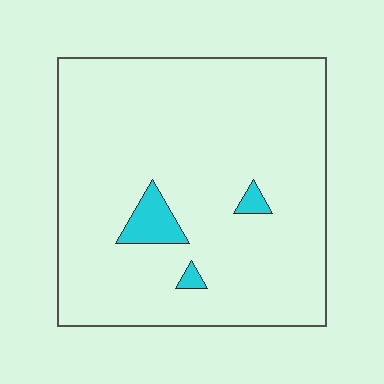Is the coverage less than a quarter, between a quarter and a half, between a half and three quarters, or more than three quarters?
Less than a quarter.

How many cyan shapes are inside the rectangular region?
3.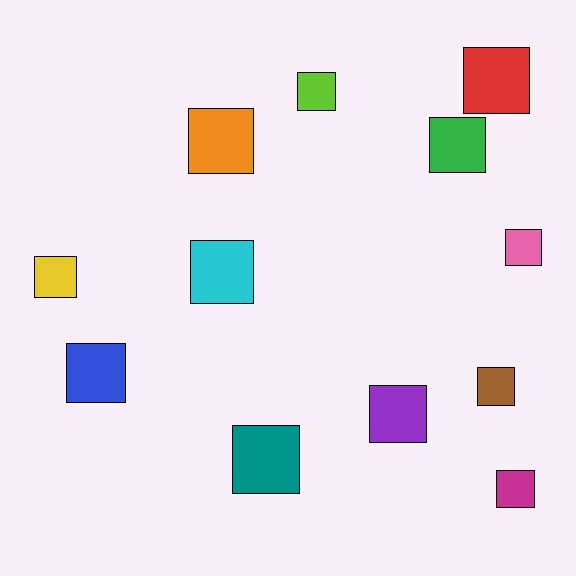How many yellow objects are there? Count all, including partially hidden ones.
There is 1 yellow object.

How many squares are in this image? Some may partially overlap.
There are 12 squares.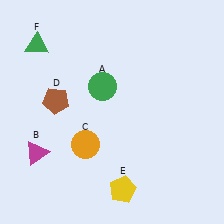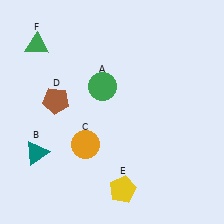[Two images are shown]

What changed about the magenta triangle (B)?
In Image 1, B is magenta. In Image 2, it changed to teal.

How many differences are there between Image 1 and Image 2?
There is 1 difference between the two images.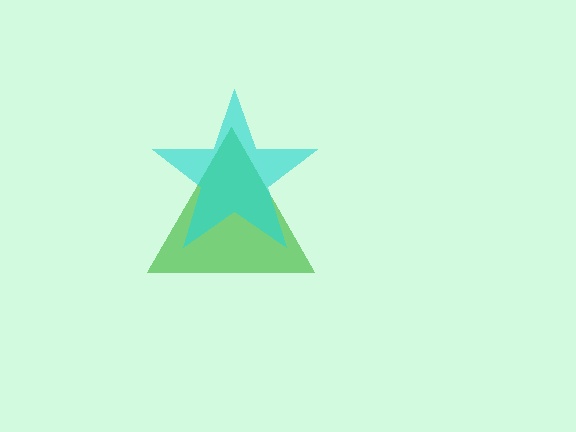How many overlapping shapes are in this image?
There are 2 overlapping shapes in the image.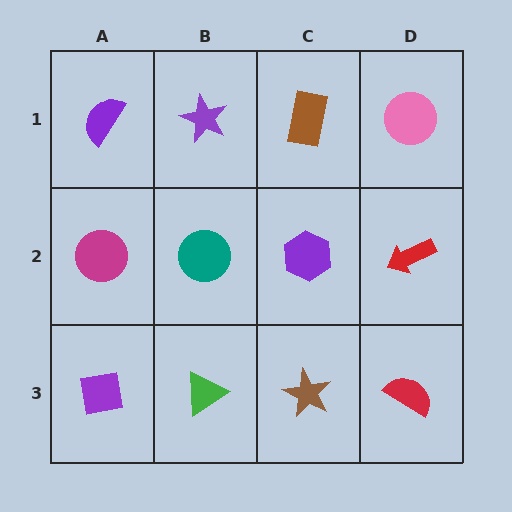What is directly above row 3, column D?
A red arrow.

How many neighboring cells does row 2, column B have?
4.